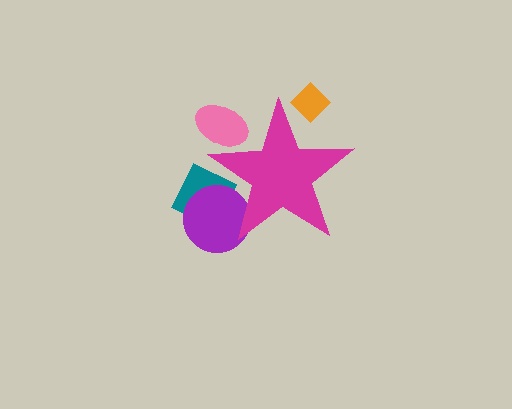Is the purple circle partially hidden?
Yes, the purple circle is partially hidden behind the magenta star.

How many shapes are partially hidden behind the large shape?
4 shapes are partially hidden.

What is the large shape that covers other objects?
A magenta star.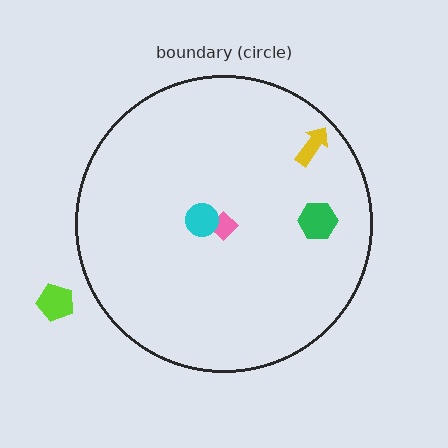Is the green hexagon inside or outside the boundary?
Inside.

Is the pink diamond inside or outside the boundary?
Inside.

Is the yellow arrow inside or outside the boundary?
Inside.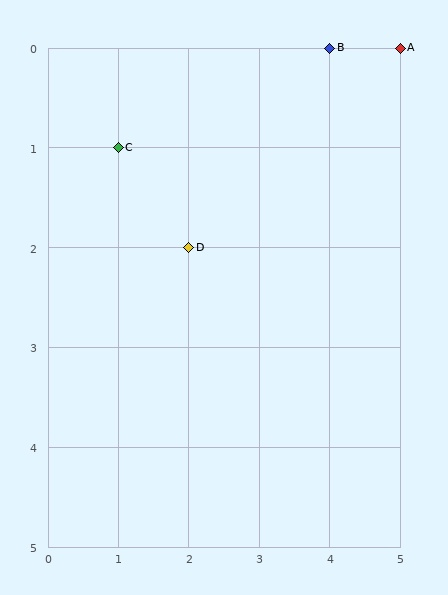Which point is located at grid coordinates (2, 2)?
Point D is at (2, 2).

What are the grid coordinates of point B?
Point B is at grid coordinates (4, 0).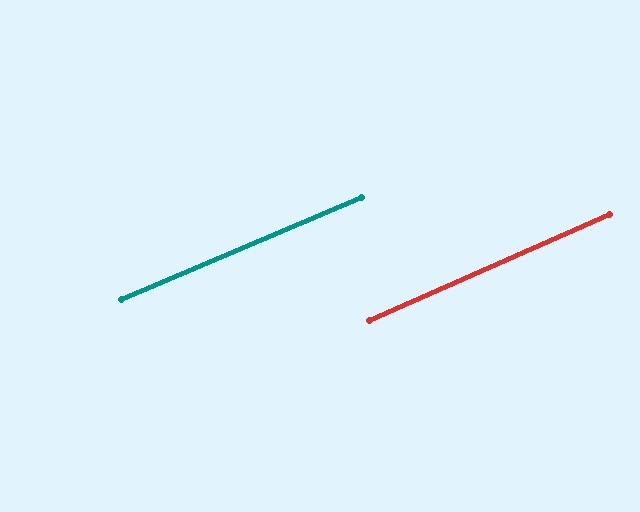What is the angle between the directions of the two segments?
Approximately 1 degree.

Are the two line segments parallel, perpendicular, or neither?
Parallel — their directions differ by only 1.1°.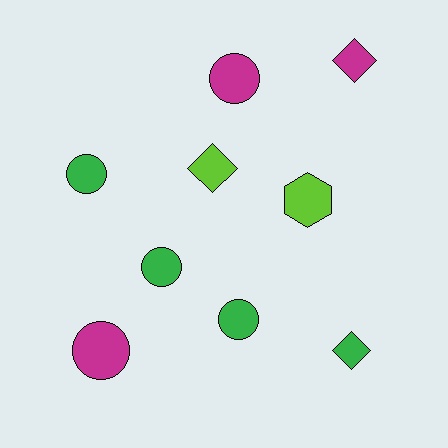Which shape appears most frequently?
Circle, with 5 objects.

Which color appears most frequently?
Green, with 4 objects.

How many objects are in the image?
There are 9 objects.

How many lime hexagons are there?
There is 1 lime hexagon.